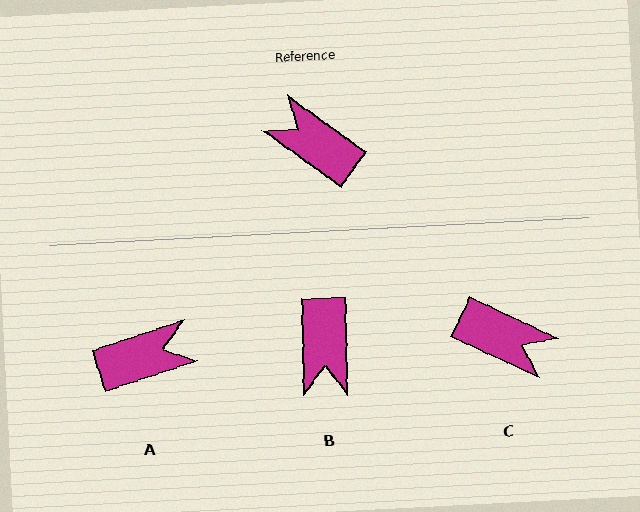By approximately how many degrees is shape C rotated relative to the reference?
Approximately 169 degrees clockwise.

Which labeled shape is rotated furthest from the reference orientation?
C, about 169 degrees away.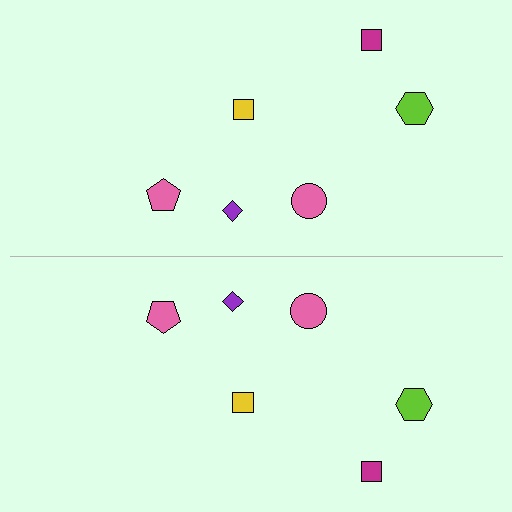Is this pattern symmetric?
Yes, this pattern has bilateral (reflection) symmetry.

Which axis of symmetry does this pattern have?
The pattern has a horizontal axis of symmetry running through the center of the image.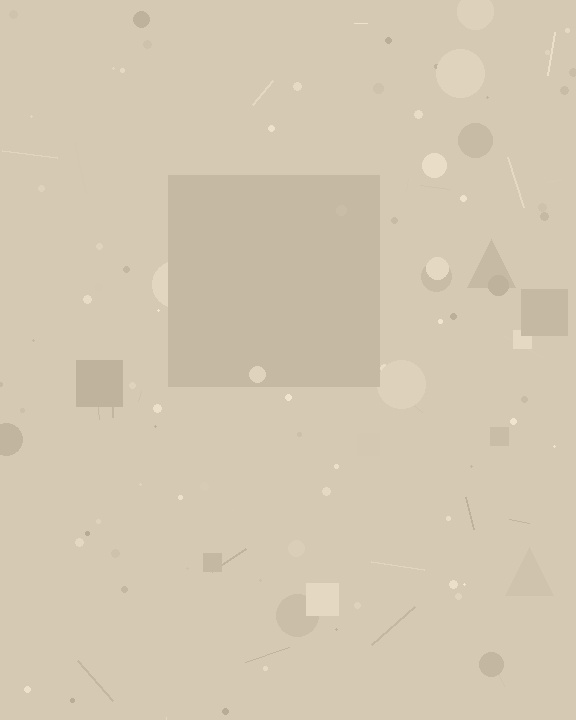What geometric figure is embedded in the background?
A square is embedded in the background.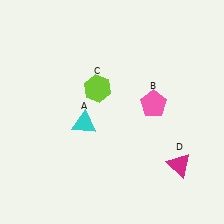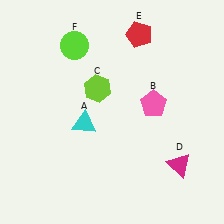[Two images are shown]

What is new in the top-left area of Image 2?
A lime circle (F) was added in the top-left area of Image 2.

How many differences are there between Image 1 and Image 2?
There are 2 differences between the two images.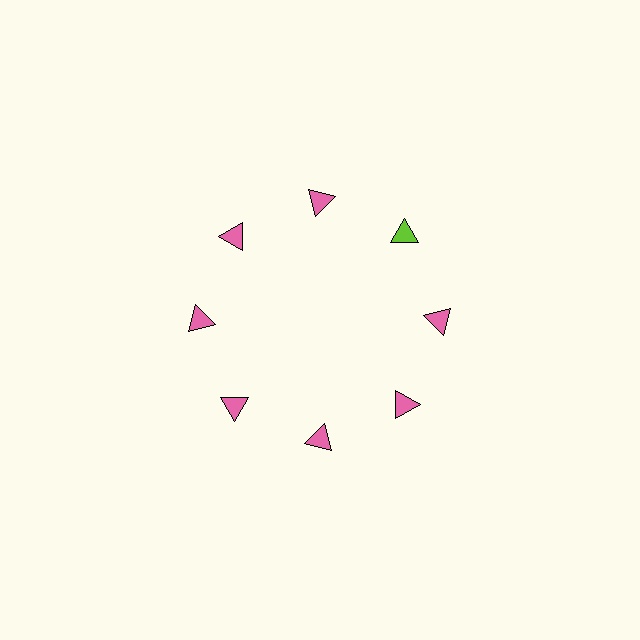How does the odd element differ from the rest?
It has a different color: lime instead of pink.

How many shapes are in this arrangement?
There are 8 shapes arranged in a ring pattern.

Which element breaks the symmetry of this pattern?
The lime triangle at roughly the 2 o'clock position breaks the symmetry. All other shapes are pink triangles.